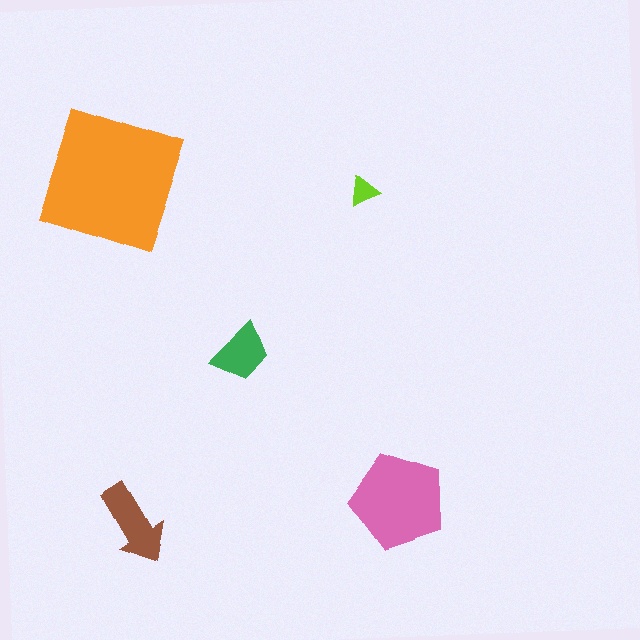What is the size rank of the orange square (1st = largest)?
1st.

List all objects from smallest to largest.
The lime triangle, the green trapezoid, the brown arrow, the pink pentagon, the orange square.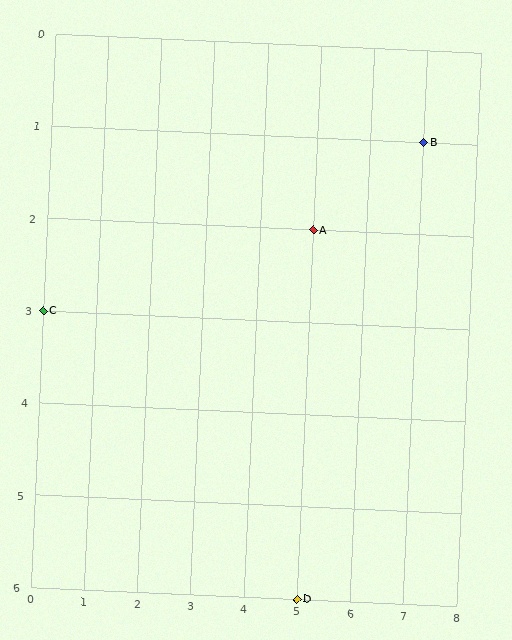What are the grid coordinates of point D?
Point D is at grid coordinates (5, 6).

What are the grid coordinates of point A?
Point A is at grid coordinates (5, 2).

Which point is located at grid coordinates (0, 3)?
Point C is at (0, 3).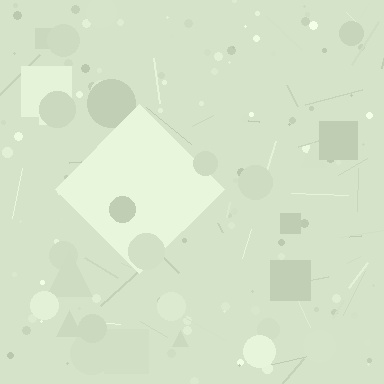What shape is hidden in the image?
A diamond is hidden in the image.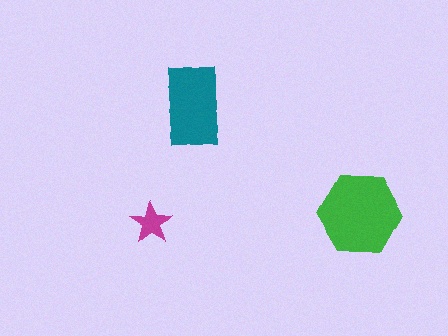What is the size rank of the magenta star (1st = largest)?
3rd.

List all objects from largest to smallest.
The green hexagon, the teal rectangle, the magenta star.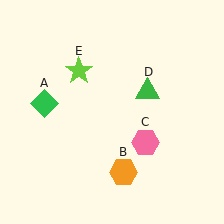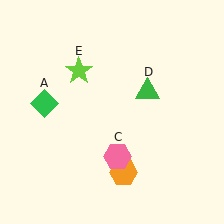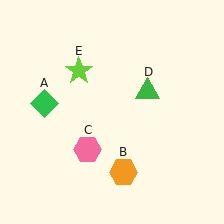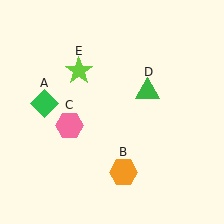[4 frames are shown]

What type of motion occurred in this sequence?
The pink hexagon (object C) rotated clockwise around the center of the scene.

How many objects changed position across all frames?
1 object changed position: pink hexagon (object C).